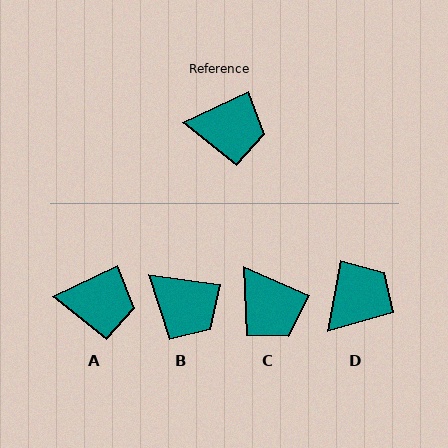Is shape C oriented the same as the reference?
No, it is off by about 49 degrees.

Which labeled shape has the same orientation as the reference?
A.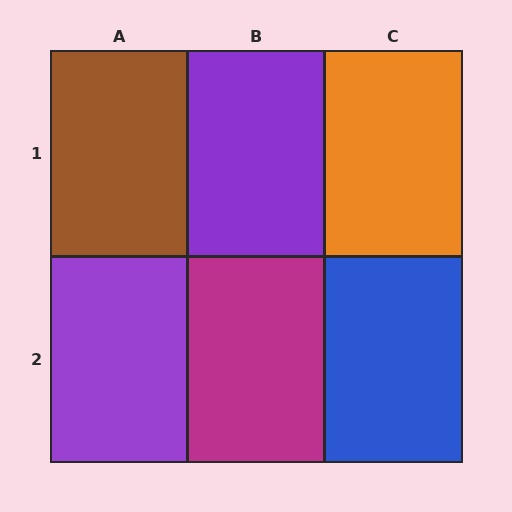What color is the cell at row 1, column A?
Brown.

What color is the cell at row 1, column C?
Orange.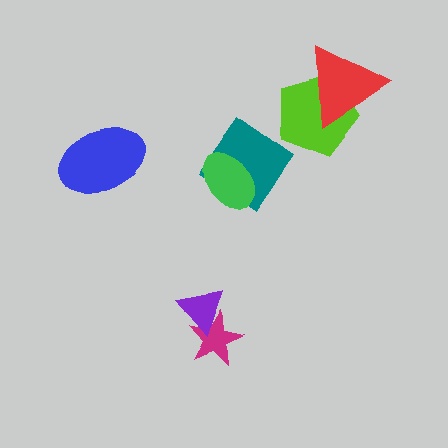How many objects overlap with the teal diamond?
1 object overlaps with the teal diamond.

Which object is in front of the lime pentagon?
The red triangle is in front of the lime pentagon.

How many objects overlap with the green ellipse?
1 object overlaps with the green ellipse.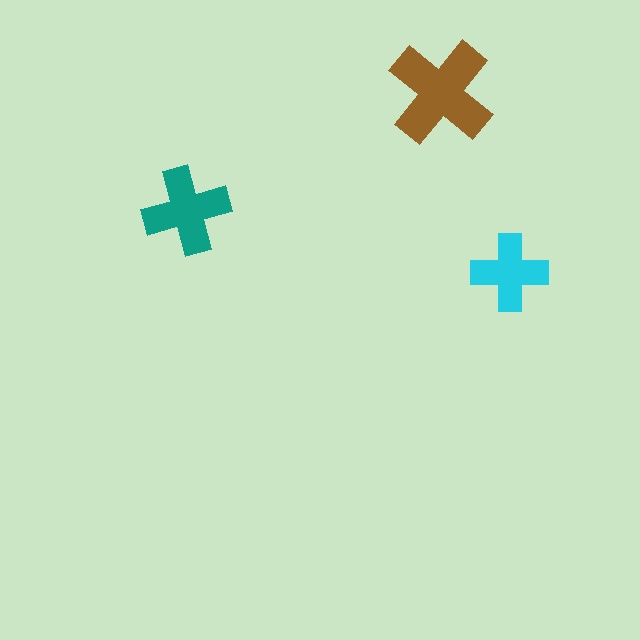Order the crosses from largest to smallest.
the brown one, the teal one, the cyan one.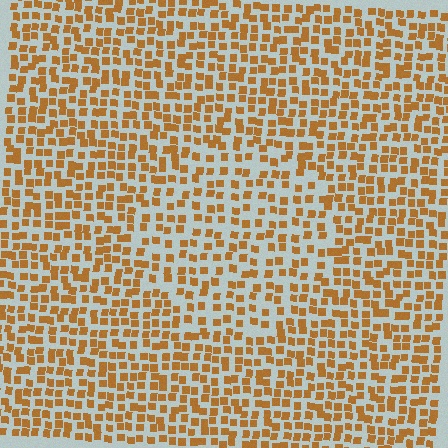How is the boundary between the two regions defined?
The boundary is defined by a change in element density (approximately 1.5x ratio). All elements are the same color, size, and shape.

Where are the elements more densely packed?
The elements are more densely packed outside the circle boundary.